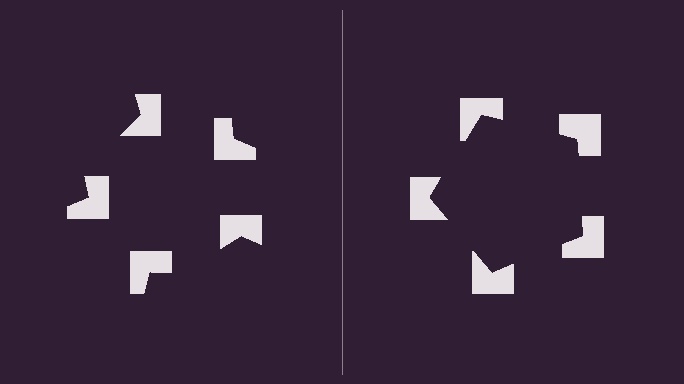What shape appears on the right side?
An illusory pentagon.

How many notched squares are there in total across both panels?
10 — 5 on each side.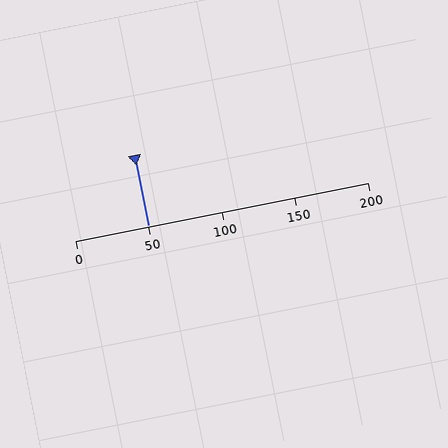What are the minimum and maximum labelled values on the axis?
The axis runs from 0 to 200.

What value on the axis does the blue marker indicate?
The marker indicates approximately 50.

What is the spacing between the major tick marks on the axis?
The major ticks are spaced 50 apart.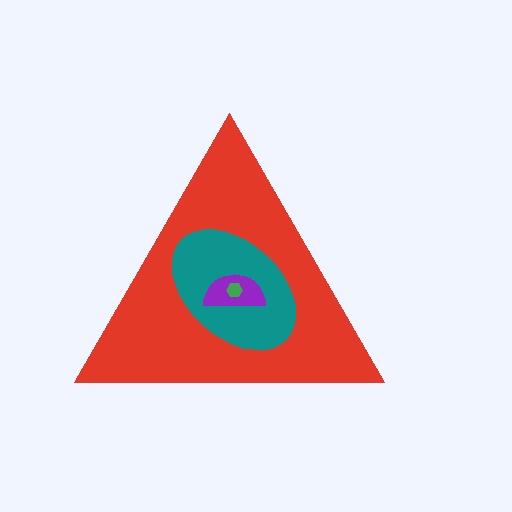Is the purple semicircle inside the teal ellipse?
Yes.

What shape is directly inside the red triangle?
The teal ellipse.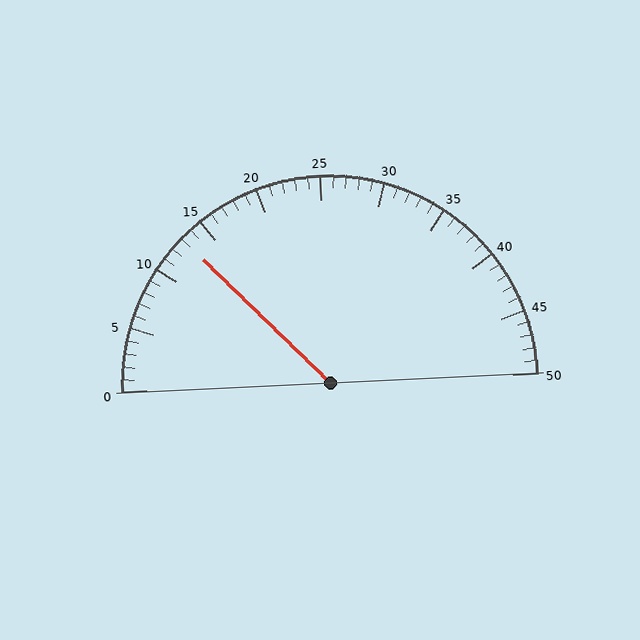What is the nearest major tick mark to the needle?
The nearest major tick mark is 15.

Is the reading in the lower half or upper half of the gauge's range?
The reading is in the lower half of the range (0 to 50).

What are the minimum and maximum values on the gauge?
The gauge ranges from 0 to 50.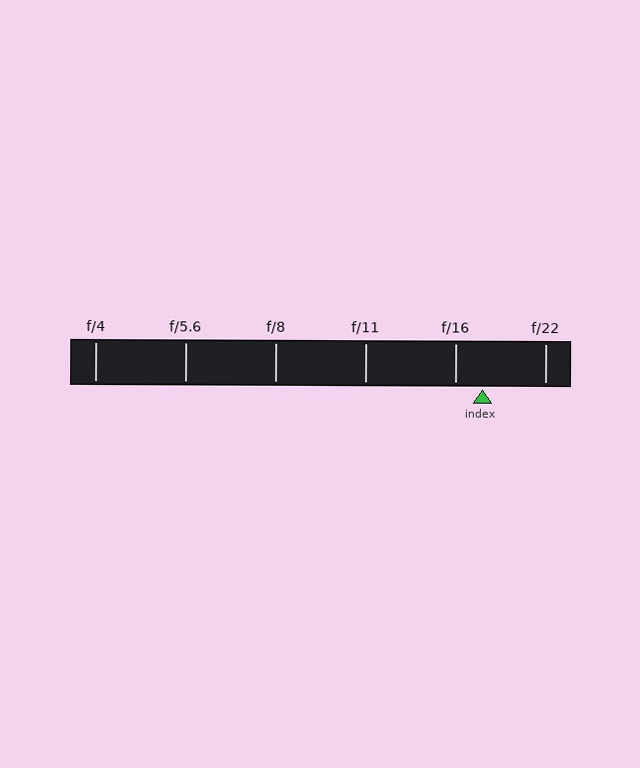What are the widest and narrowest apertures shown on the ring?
The widest aperture shown is f/4 and the narrowest is f/22.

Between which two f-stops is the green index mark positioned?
The index mark is between f/16 and f/22.